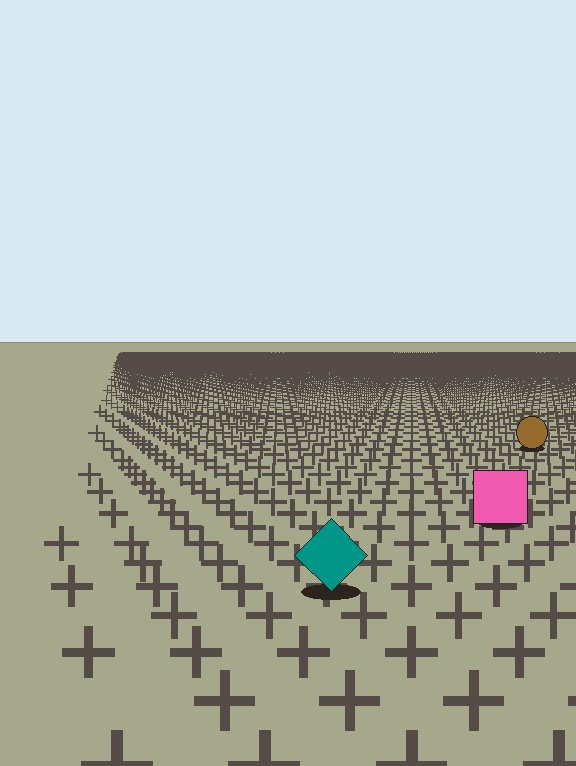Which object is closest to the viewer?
The teal diamond is closest. The texture marks near it are larger and more spread out.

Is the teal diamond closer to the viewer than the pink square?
Yes. The teal diamond is closer — you can tell from the texture gradient: the ground texture is coarser near it.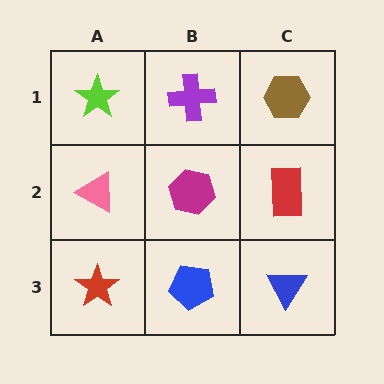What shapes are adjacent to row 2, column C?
A brown hexagon (row 1, column C), a blue triangle (row 3, column C), a magenta hexagon (row 2, column B).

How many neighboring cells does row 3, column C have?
2.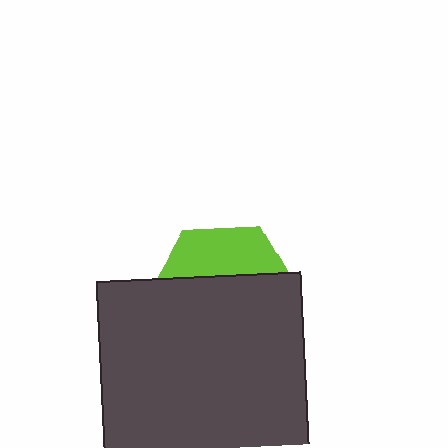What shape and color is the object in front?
The object in front is a dark gray square.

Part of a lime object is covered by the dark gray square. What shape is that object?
It is a hexagon.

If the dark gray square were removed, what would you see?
You would see the complete lime hexagon.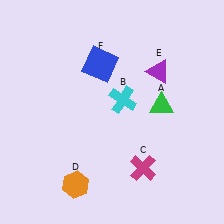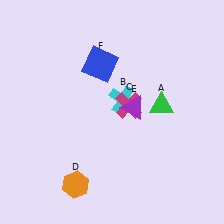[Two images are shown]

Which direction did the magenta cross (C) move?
The magenta cross (C) moved up.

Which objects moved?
The objects that moved are: the magenta cross (C), the purple triangle (E).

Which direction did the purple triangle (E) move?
The purple triangle (E) moved down.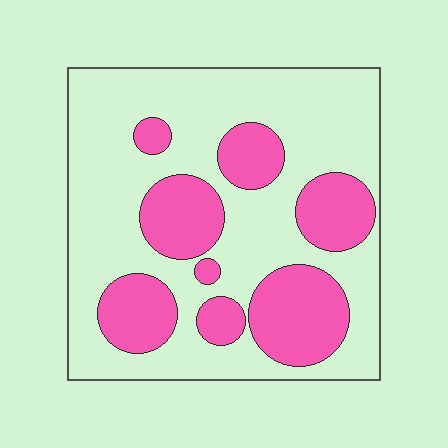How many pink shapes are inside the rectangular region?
8.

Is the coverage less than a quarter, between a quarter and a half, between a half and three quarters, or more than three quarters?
Between a quarter and a half.